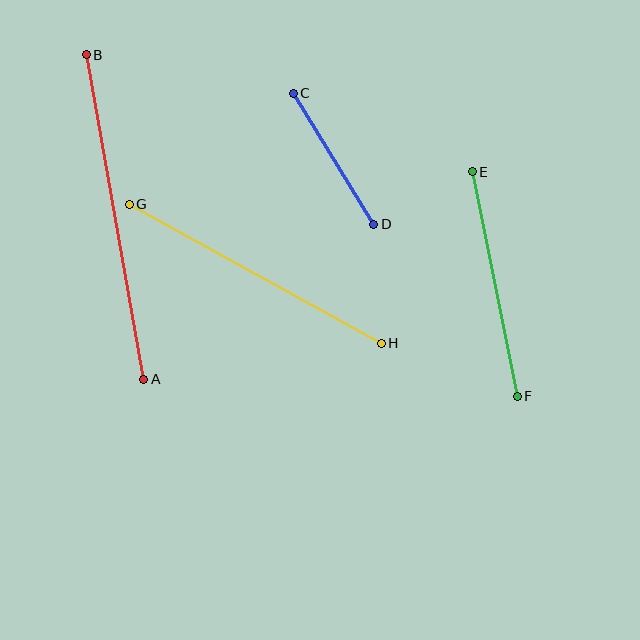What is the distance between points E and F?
The distance is approximately 229 pixels.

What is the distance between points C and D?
The distance is approximately 153 pixels.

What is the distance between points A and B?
The distance is approximately 329 pixels.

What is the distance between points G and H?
The distance is approximately 288 pixels.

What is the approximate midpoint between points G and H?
The midpoint is at approximately (255, 274) pixels.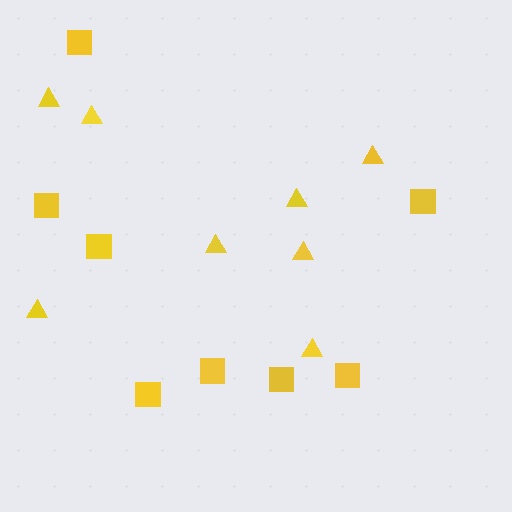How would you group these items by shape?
There are 2 groups: one group of squares (8) and one group of triangles (8).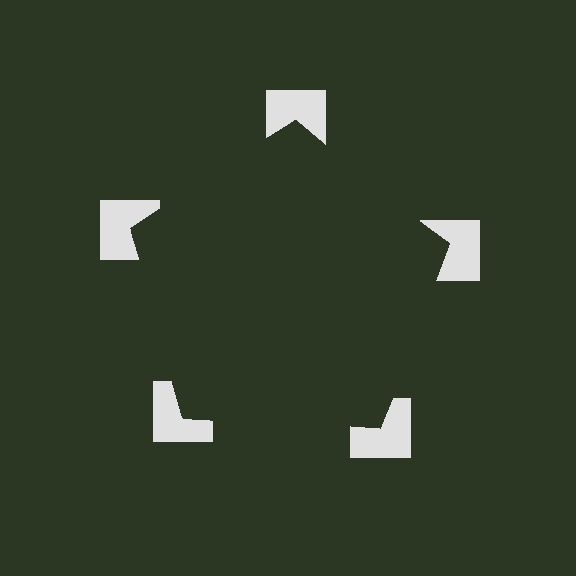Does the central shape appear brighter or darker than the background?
It typically appears slightly darker than the background, even though no actual brightness change is drawn.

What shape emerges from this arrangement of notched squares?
An illusory pentagon — its edges are inferred from the aligned wedge cuts in the notched squares, not physically drawn.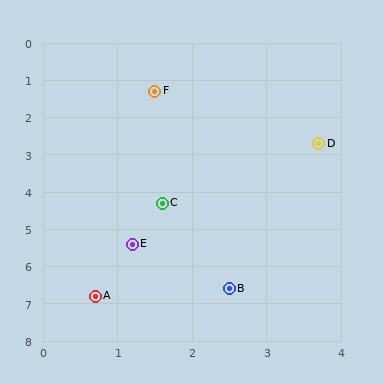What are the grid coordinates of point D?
Point D is at approximately (3.7, 2.7).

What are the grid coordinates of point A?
Point A is at approximately (0.7, 6.8).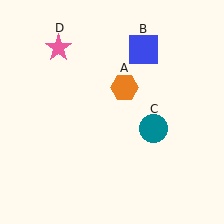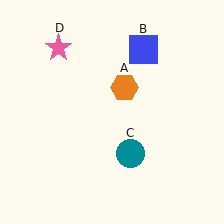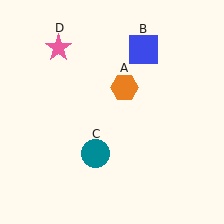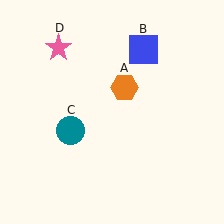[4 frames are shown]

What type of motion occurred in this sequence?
The teal circle (object C) rotated clockwise around the center of the scene.